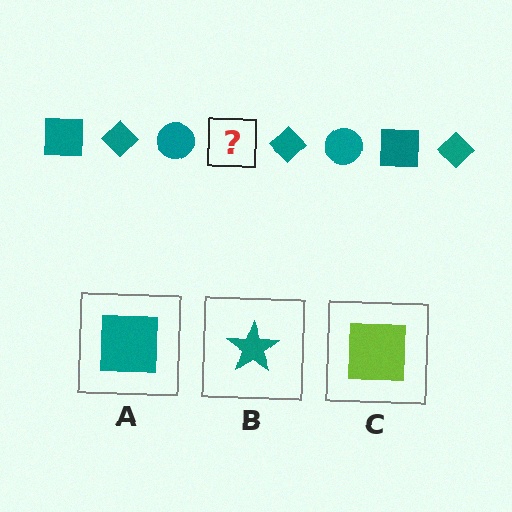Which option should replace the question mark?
Option A.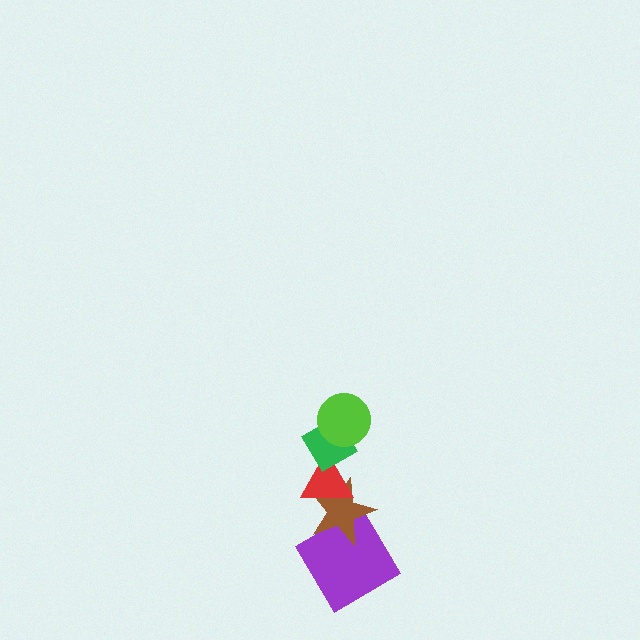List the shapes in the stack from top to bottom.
From top to bottom: the lime circle, the green diamond, the red triangle, the brown star, the purple diamond.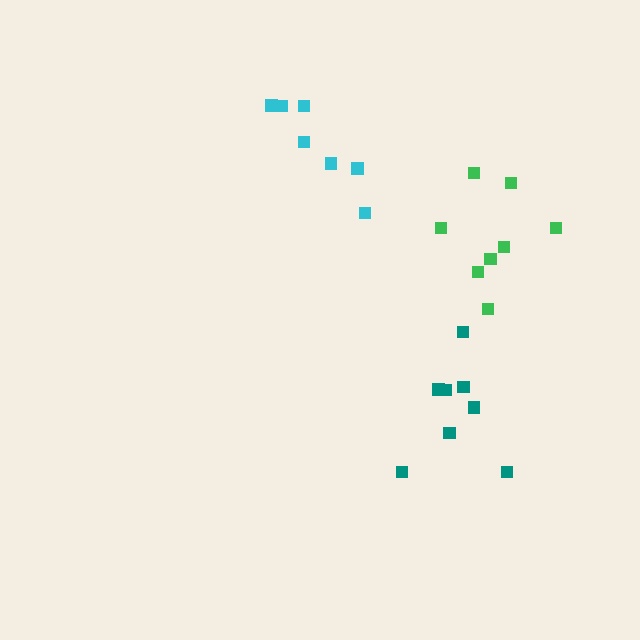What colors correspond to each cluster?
The clusters are colored: cyan, teal, green.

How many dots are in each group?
Group 1: 7 dots, Group 2: 8 dots, Group 3: 8 dots (23 total).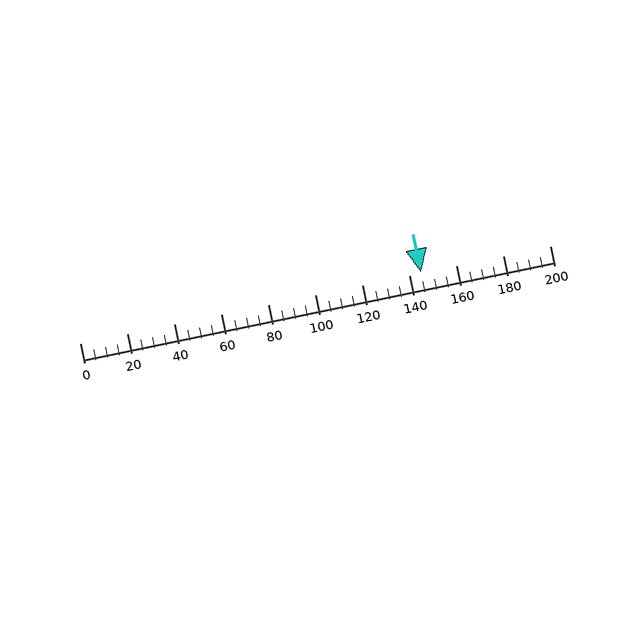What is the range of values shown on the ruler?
The ruler shows values from 0 to 200.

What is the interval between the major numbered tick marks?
The major tick marks are spaced 20 units apart.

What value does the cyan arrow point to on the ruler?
The cyan arrow points to approximately 145.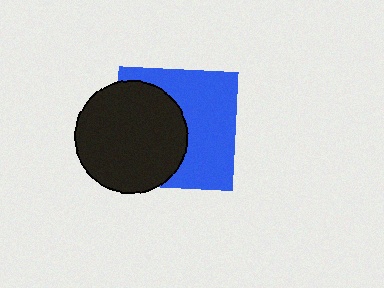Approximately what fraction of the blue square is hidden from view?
Roughly 46% of the blue square is hidden behind the black circle.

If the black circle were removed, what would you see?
You would see the complete blue square.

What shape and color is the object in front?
The object in front is a black circle.